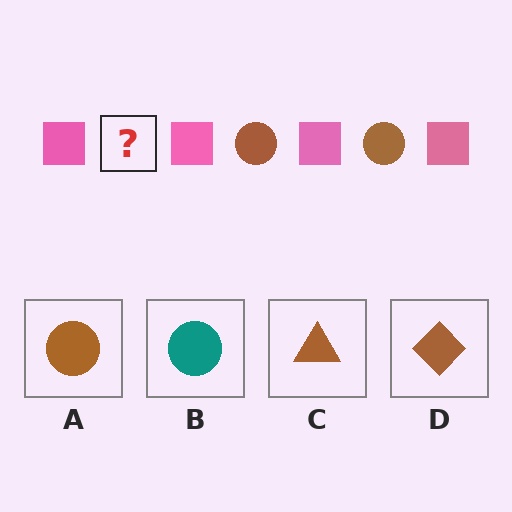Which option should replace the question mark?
Option A.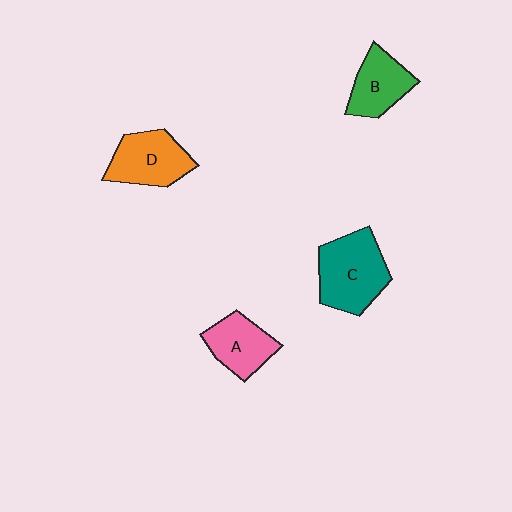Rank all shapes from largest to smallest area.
From largest to smallest: C (teal), D (orange), A (pink), B (green).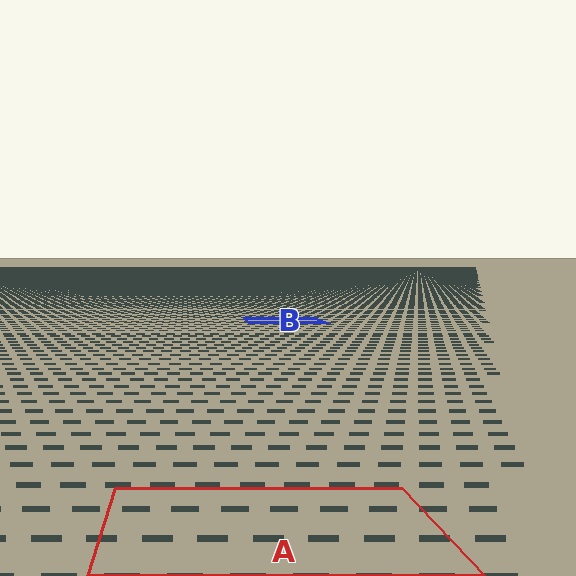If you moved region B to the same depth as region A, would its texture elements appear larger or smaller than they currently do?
They would appear larger. At a closer depth, the same texture elements are projected at a bigger on-screen size.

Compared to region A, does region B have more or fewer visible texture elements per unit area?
Region B has more texture elements per unit area — they are packed more densely because it is farther away.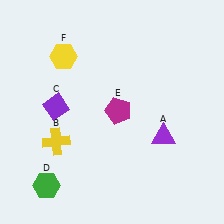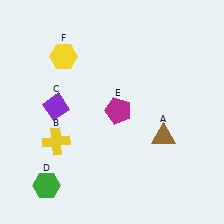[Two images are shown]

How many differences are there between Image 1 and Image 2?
There is 1 difference between the two images.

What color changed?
The triangle (A) changed from purple in Image 1 to brown in Image 2.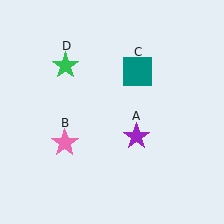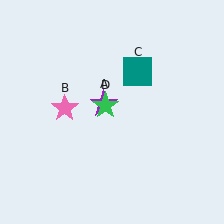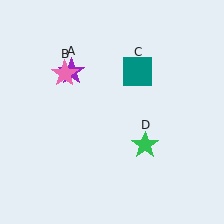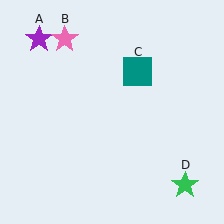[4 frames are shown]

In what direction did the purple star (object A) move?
The purple star (object A) moved up and to the left.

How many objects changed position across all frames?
3 objects changed position: purple star (object A), pink star (object B), green star (object D).